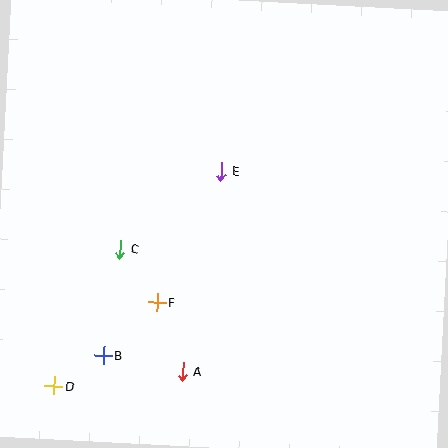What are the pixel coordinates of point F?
Point F is at (157, 303).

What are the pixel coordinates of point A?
Point A is at (182, 371).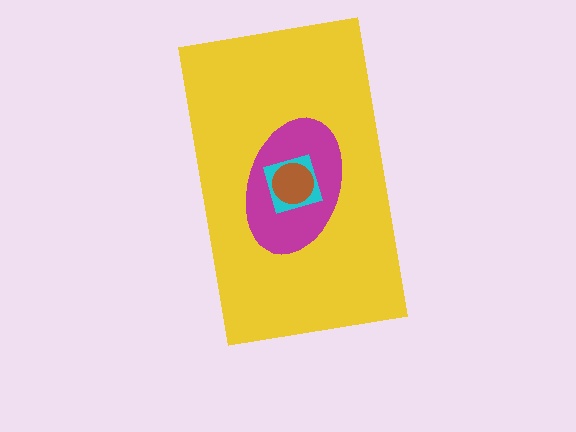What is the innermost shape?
The brown circle.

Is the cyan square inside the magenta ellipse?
Yes.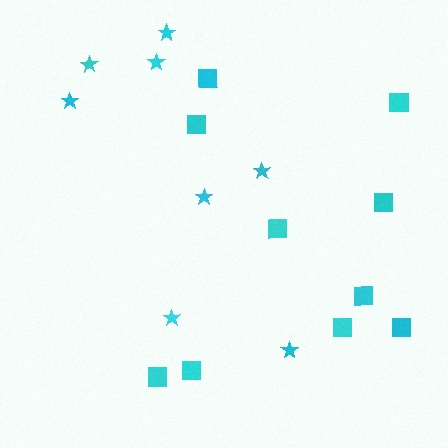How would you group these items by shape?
There are 2 groups: one group of squares (10) and one group of stars (8).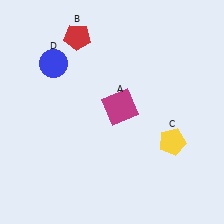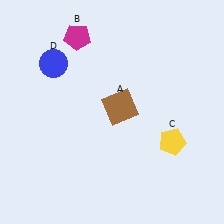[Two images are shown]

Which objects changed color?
A changed from magenta to brown. B changed from red to magenta.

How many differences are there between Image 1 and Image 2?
There are 2 differences between the two images.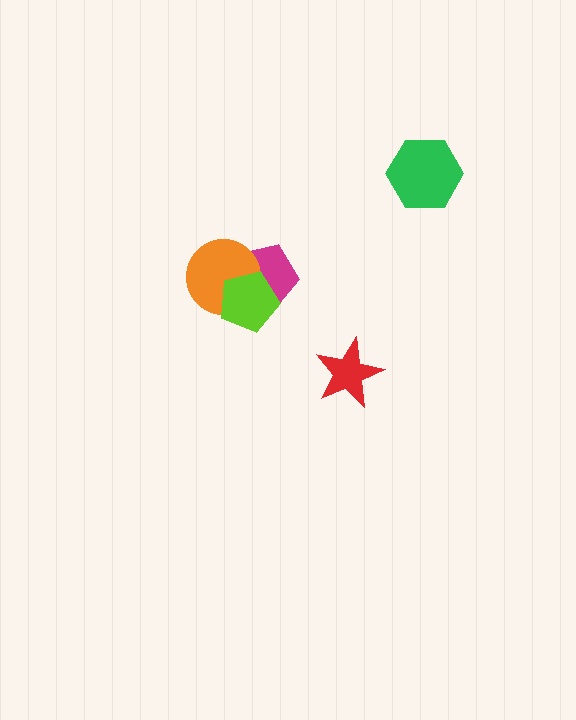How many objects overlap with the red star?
0 objects overlap with the red star.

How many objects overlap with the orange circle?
2 objects overlap with the orange circle.